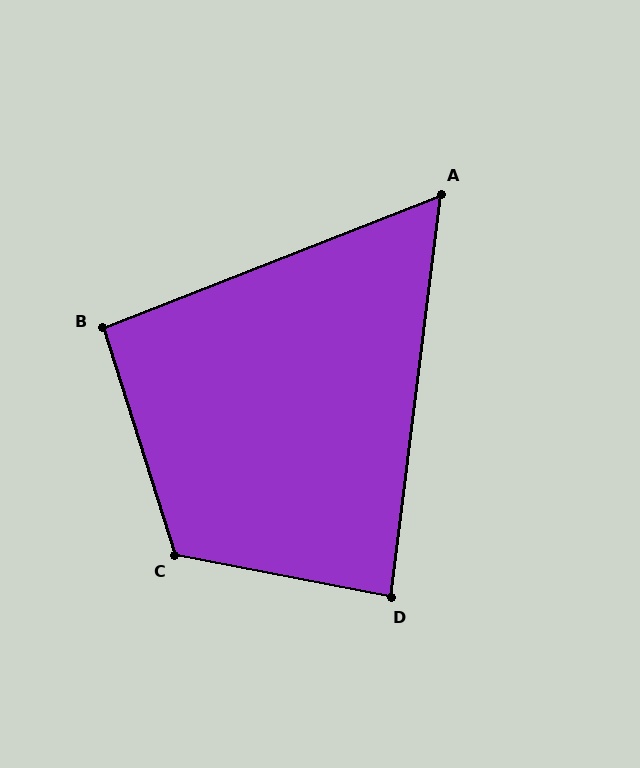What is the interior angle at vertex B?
Approximately 94 degrees (approximately right).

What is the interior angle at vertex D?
Approximately 86 degrees (approximately right).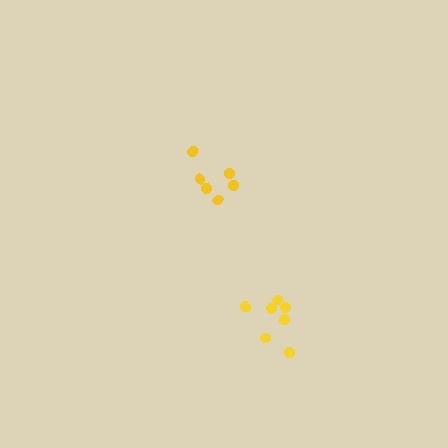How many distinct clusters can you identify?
There are 2 distinct clusters.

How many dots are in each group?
Group 1: 6 dots, Group 2: 7 dots (13 total).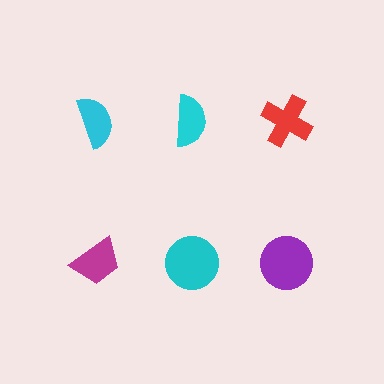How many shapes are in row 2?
3 shapes.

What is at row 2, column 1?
A magenta trapezoid.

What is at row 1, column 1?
A cyan semicircle.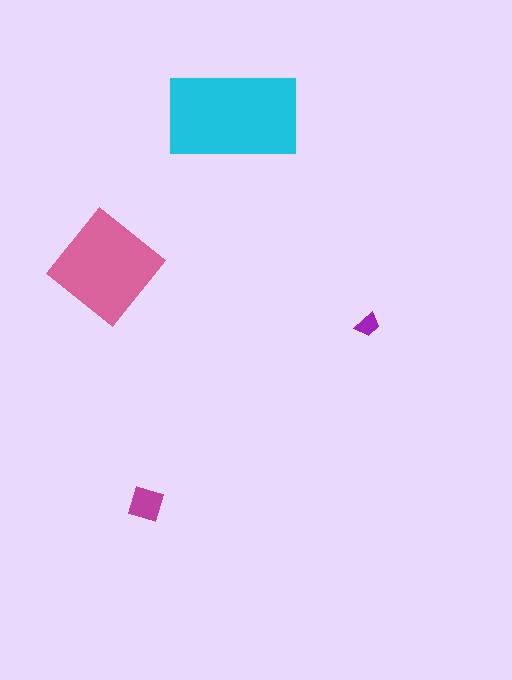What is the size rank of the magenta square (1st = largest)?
3rd.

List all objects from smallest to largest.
The purple trapezoid, the magenta square, the pink diamond, the cyan rectangle.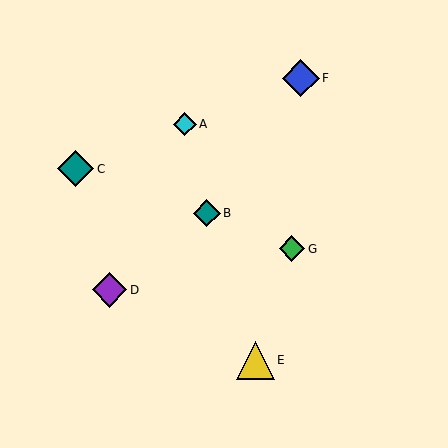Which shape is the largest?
The yellow triangle (labeled E) is the largest.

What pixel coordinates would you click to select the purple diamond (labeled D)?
Click at (109, 290) to select the purple diamond D.